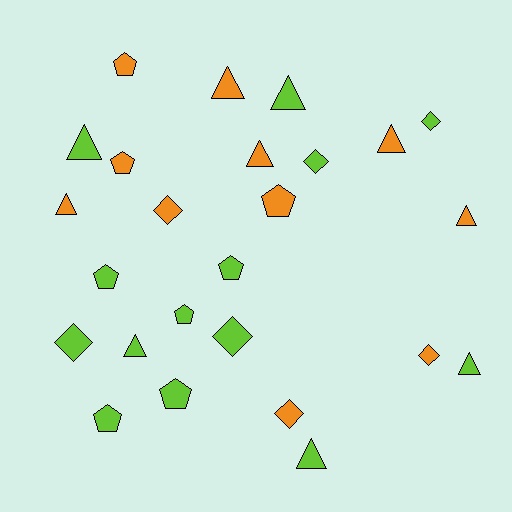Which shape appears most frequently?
Triangle, with 10 objects.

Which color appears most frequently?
Lime, with 14 objects.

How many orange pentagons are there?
There are 3 orange pentagons.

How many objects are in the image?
There are 25 objects.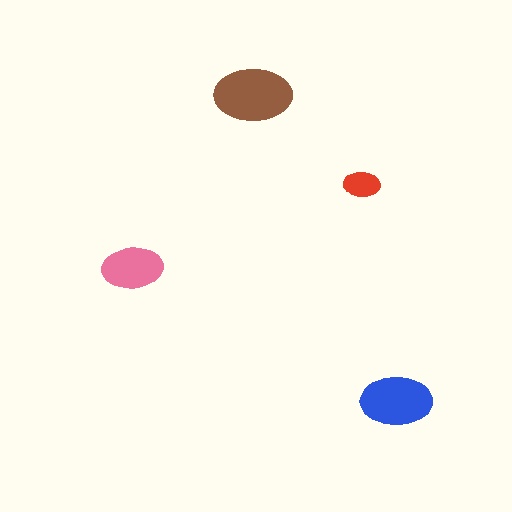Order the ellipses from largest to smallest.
the brown one, the blue one, the pink one, the red one.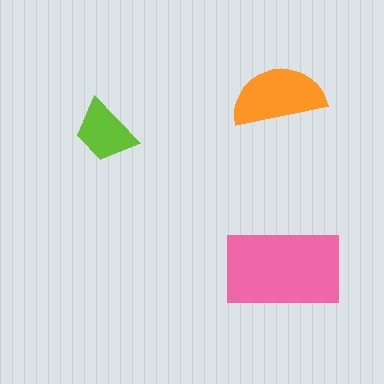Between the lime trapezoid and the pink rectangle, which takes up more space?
The pink rectangle.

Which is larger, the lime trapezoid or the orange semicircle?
The orange semicircle.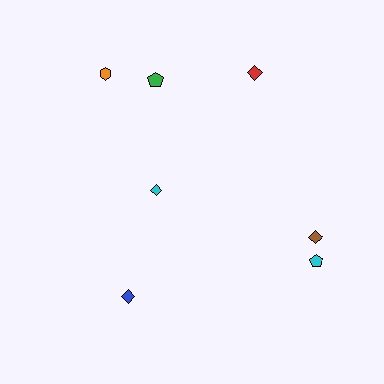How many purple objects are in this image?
There are no purple objects.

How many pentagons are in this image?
There are 2 pentagons.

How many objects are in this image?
There are 7 objects.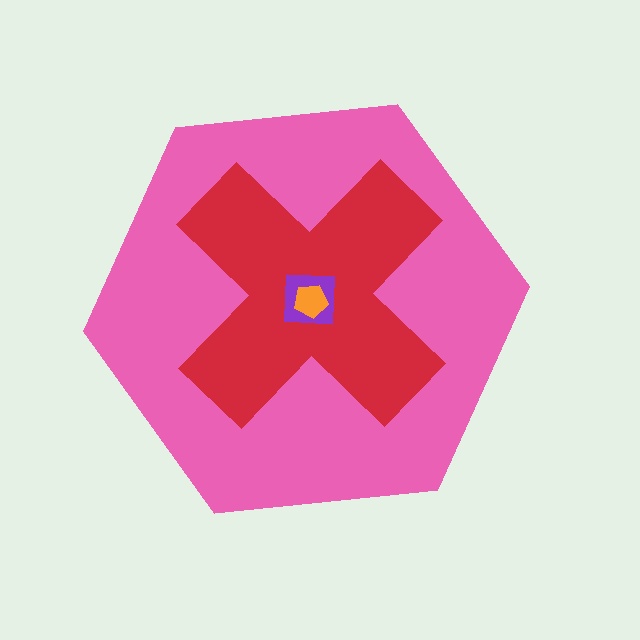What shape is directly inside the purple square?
The orange pentagon.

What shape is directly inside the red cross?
The purple square.